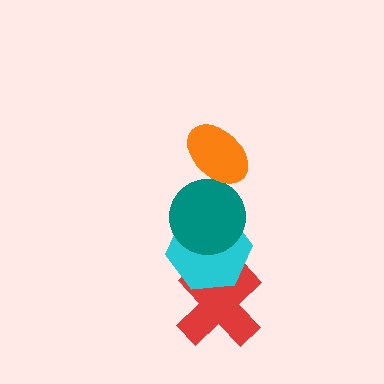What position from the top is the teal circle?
The teal circle is 2nd from the top.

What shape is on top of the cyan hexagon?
The teal circle is on top of the cyan hexagon.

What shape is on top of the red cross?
The cyan hexagon is on top of the red cross.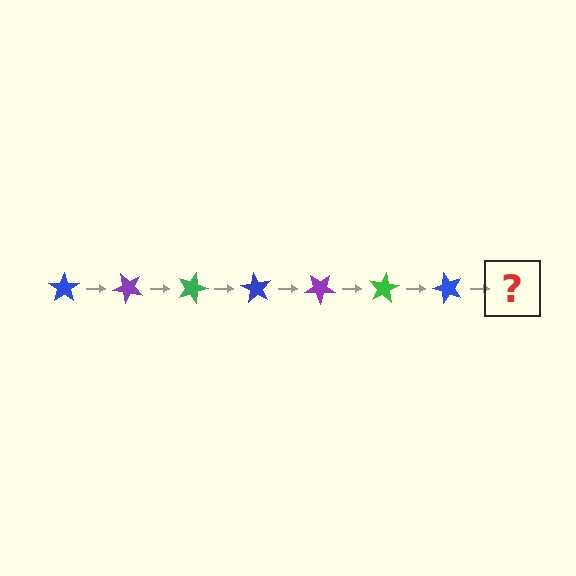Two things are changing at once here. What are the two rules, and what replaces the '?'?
The two rules are that it rotates 45 degrees each step and the color cycles through blue, purple, and green. The '?' should be a purple star, rotated 315 degrees from the start.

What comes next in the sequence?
The next element should be a purple star, rotated 315 degrees from the start.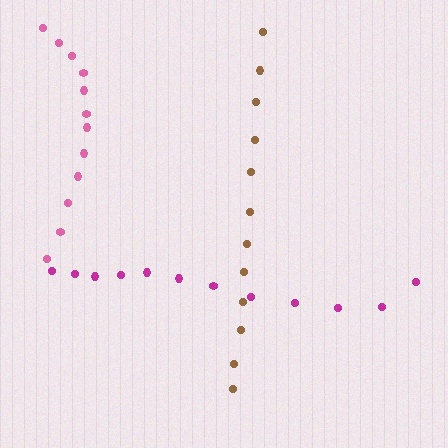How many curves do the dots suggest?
There are 3 distinct paths.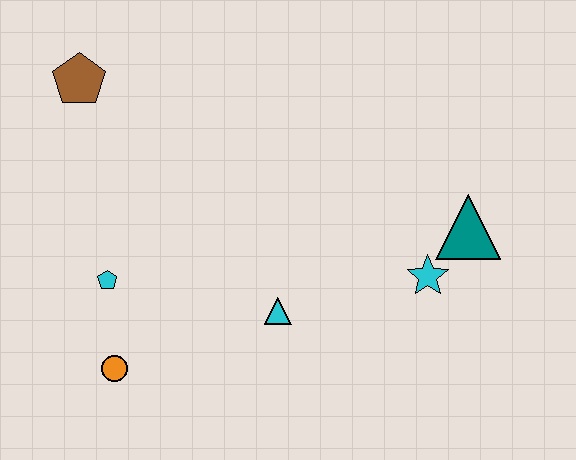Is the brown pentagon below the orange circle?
No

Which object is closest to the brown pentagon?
The cyan pentagon is closest to the brown pentagon.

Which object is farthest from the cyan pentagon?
The teal triangle is farthest from the cyan pentagon.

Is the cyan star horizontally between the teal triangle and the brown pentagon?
Yes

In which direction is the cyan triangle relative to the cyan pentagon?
The cyan triangle is to the right of the cyan pentagon.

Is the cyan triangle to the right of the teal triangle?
No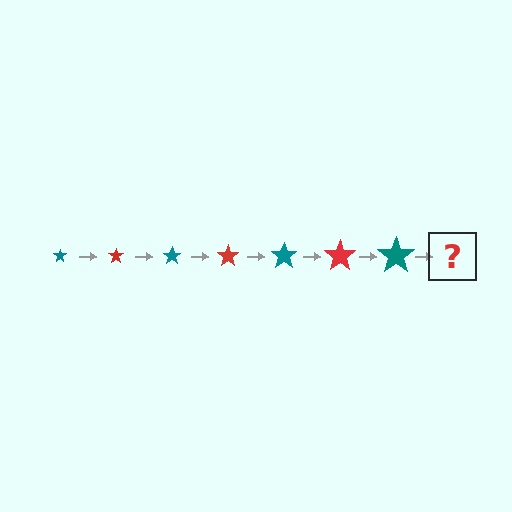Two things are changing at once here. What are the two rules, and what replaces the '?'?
The two rules are that the star grows larger each step and the color cycles through teal and red. The '?' should be a red star, larger than the previous one.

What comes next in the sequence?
The next element should be a red star, larger than the previous one.